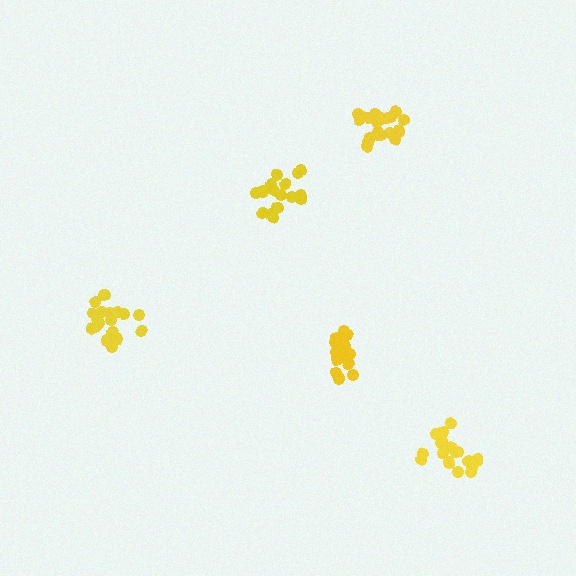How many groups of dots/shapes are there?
There are 5 groups.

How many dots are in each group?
Group 1: 16 dots, Group 2: 20 dots, Group 3: 19 dots, Group 4: 19 dots, Group 5: 21 dots (95 total).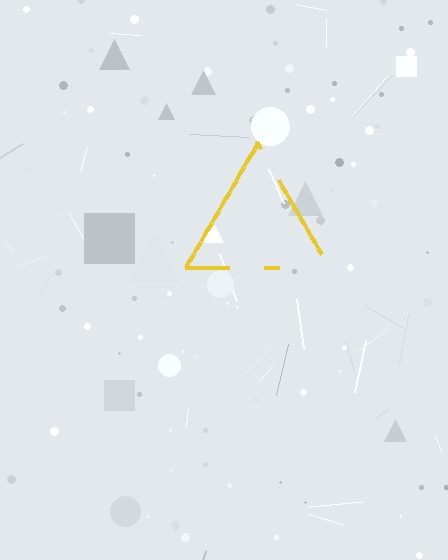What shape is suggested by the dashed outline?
The dashed outline suggests a triangle.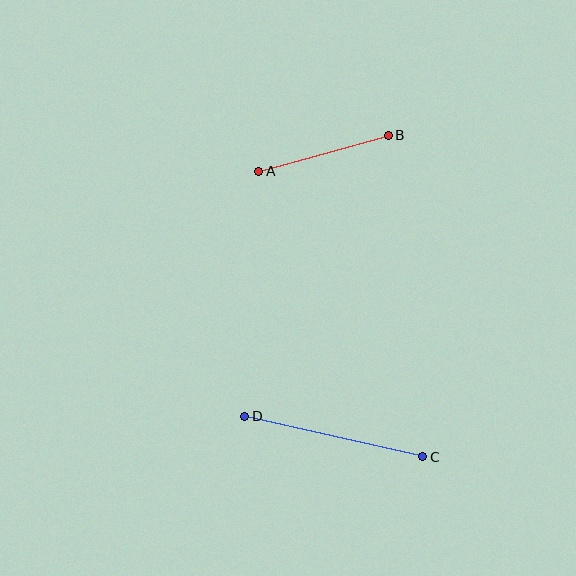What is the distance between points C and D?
The distance is approximately 182 pixels.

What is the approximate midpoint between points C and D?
The midpoint is at approximately (334, 437) pixels.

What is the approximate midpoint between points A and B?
The midpoint is at approximately (324, 153) pixels.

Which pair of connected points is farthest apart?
Points C and D are farthest apart.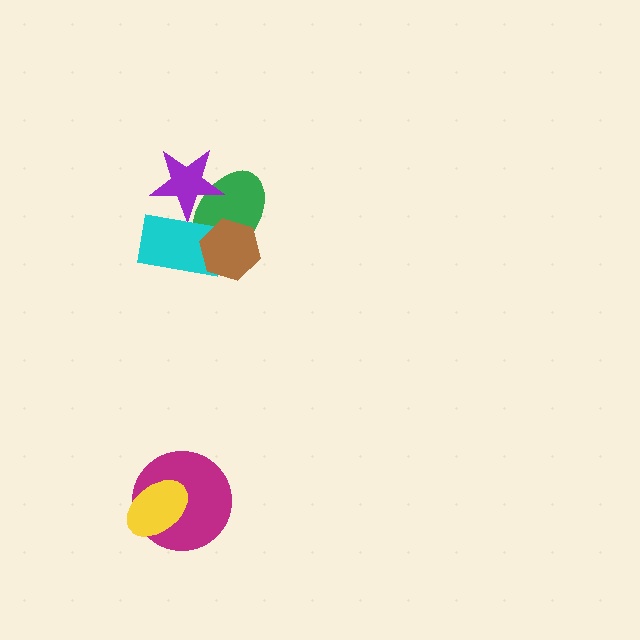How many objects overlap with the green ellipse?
3 objects overlap with the green ellipse.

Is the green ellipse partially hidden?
Yes, it is partially covered by another shape.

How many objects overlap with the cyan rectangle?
3 objects overlap with the cyan rectangle.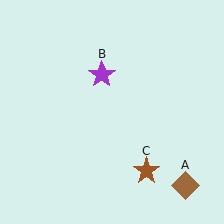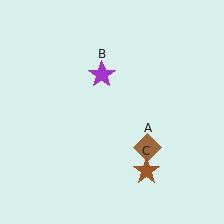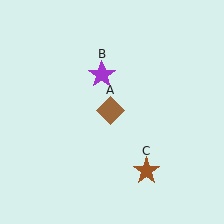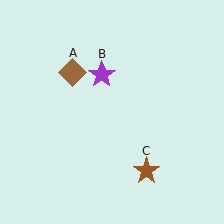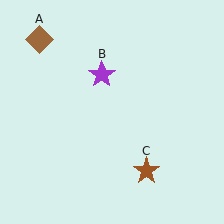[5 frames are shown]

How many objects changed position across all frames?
1 object changed position: brown diamond (object A).